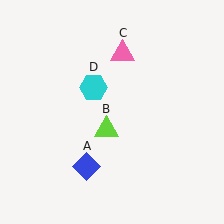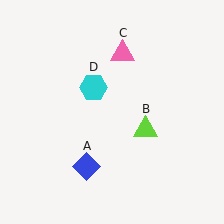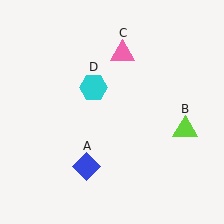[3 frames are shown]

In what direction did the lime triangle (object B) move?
The lime triangle (object B) moved right.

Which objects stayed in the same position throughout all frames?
Blue diamond (object A) and pink triangle (object C) and cyan hexagon (object D) remained stationary.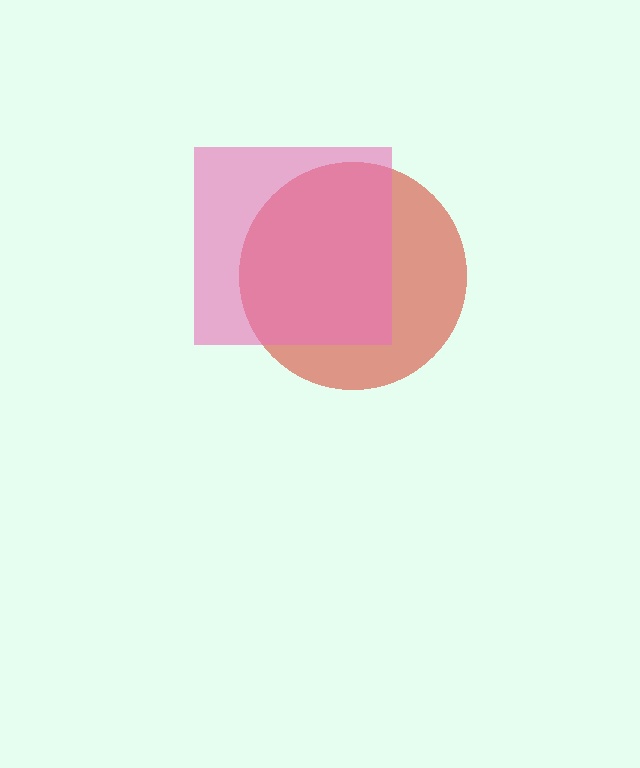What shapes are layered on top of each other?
The layered shapes are: a red circle, a pink square.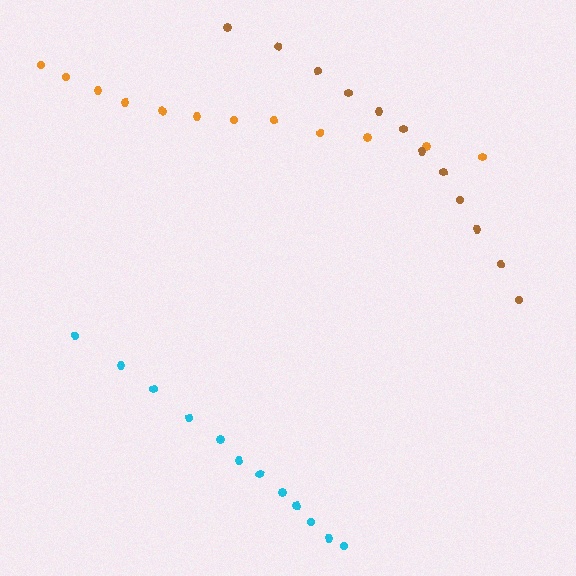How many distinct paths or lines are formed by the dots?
There are 3 distinct paths.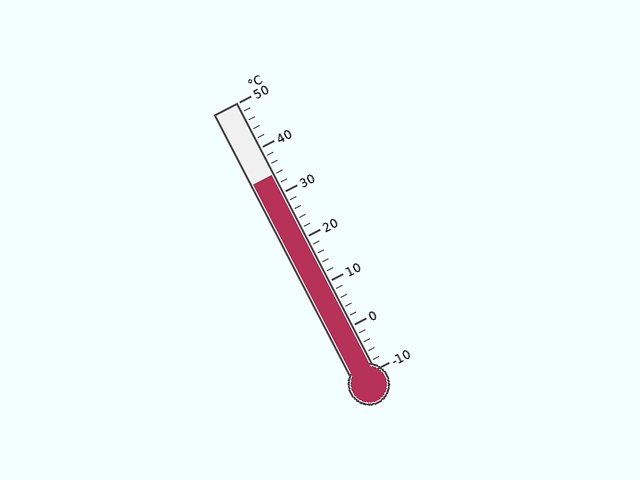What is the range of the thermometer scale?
The thermometer scale ranges from -10°C to 50°C.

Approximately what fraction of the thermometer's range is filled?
The thermometer is filled to approximately 75% of its range.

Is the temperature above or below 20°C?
The temperature is above 20°C.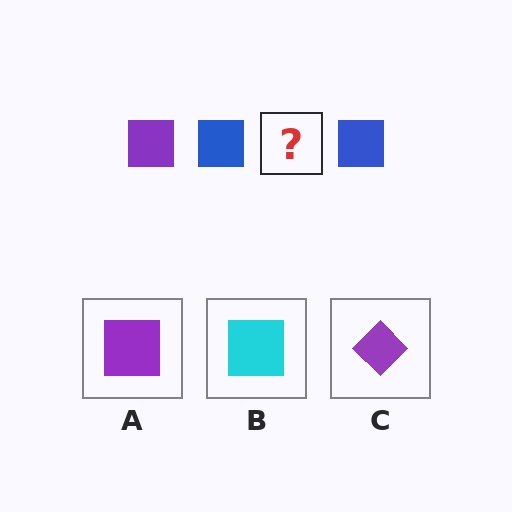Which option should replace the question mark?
Option A.